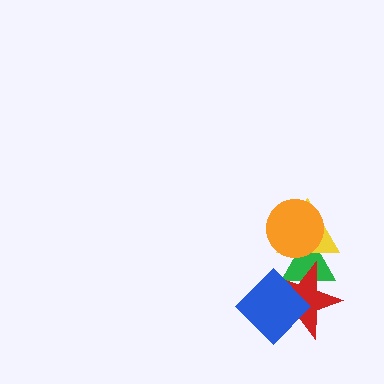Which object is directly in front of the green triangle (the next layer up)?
The yellow triangle is directly in front of the green triangle.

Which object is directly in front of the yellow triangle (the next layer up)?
The red star is directly in front of the yellow triangle.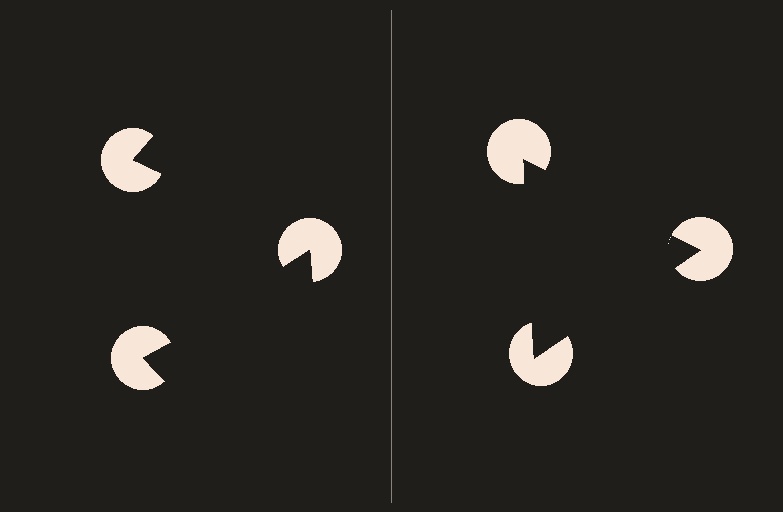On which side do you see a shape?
An illusory triangle appears on the right side. On the left side the wedge cuts are rotated, so no coherent shape forms.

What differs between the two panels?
The pac-man discs are positioned identically on both sides; only the wedge orientations differ. On the right they align to a triangle; on the left they are misaligned.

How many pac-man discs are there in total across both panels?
6 — 3 on each side.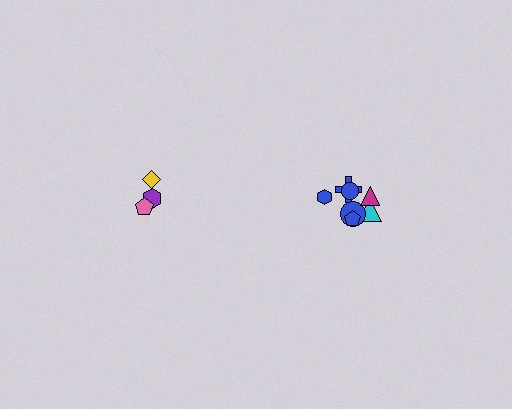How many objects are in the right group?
There are 7 objects.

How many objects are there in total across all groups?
There are 10 objects.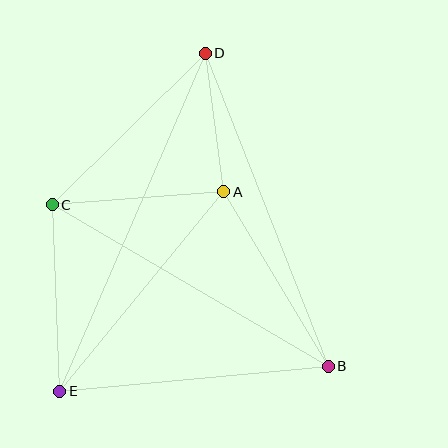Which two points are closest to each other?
Points A and D are closest to each other.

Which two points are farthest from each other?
Points D and E are farthest from each other.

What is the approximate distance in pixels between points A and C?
The distance between A and C is approximately 172 pixels.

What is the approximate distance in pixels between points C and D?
The distance between C and D is approximately 216 pixels.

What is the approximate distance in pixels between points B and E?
The distance between B and E is approximately 270 pixels.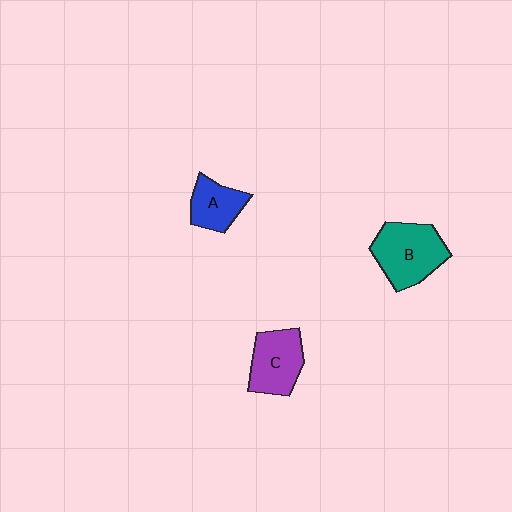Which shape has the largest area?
Shape B (teal).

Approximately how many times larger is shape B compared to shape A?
Approximately 1.6 times.